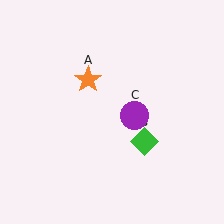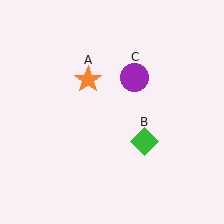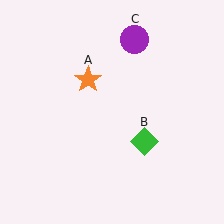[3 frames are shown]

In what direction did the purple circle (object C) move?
The purple circle (object C) moved up.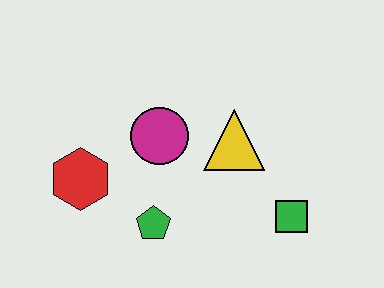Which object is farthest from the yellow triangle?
The red hexagon is farthest from the yellow triangle.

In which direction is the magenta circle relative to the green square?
The magenta circle is to the left of the green square.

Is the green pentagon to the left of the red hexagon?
No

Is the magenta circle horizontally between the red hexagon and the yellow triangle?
Yes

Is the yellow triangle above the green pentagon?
Yes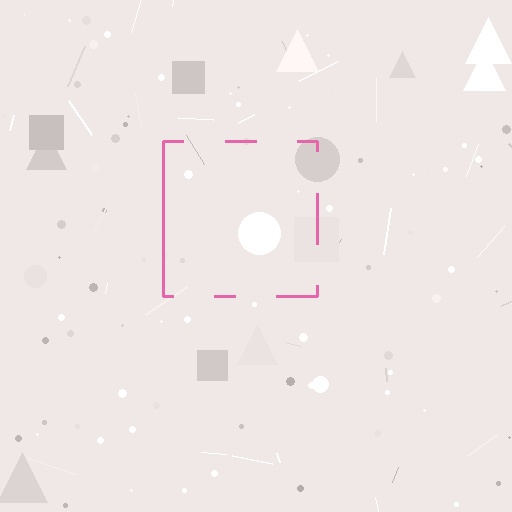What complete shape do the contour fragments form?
The contour fragments form a square.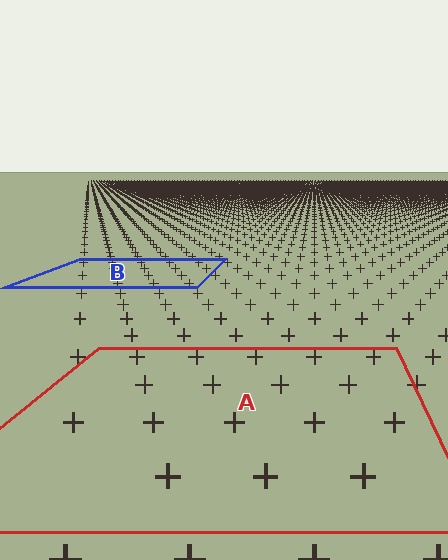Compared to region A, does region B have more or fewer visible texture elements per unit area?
Region B has more texture elements per unit area — they are packed more densely because it is farther away.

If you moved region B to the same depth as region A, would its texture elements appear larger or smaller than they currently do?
They would appear larger. At a closer depth, the same texture elements are projected at a bigger on-screen size.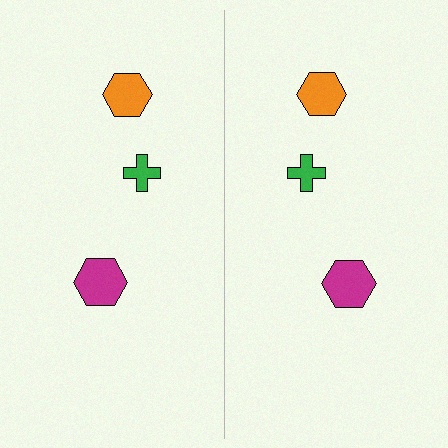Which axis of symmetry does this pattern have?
The pattern has a vertical axis of symmetry running through the center of the image.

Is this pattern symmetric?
Yes, this pattern has bilateral (reflection) symmetry.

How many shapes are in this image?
There are 6 shapes in this image.